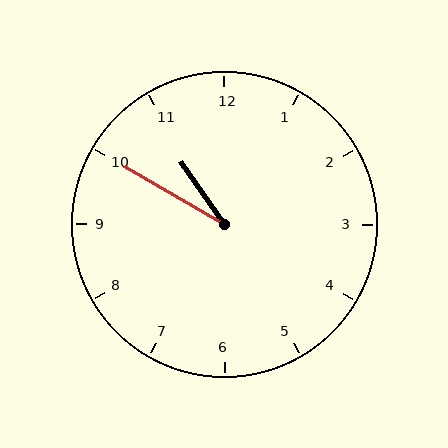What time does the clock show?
10:50.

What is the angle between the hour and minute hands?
Approximately 25 degrees.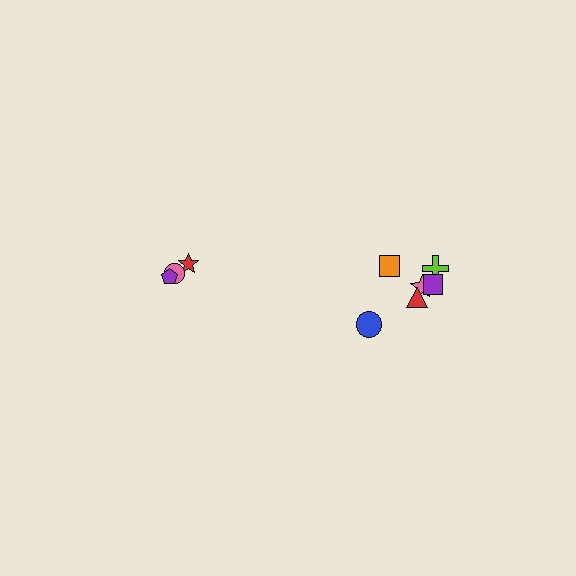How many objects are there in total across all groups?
There are 9 objects.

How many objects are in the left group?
There are 3 objects.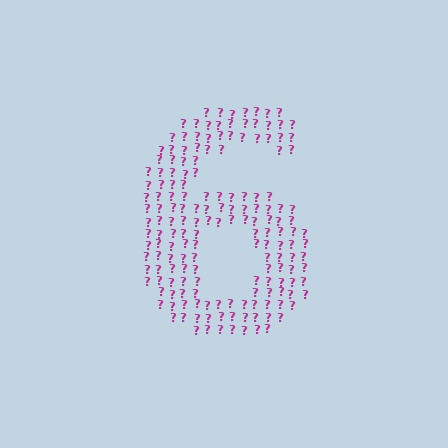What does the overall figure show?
The overall figure shows the digit 6.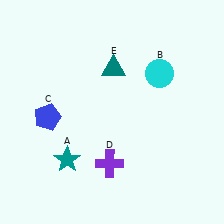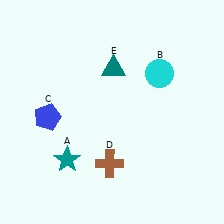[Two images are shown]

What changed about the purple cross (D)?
In Image 1, D is purple. In Image 2, it changed to brown.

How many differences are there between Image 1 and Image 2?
There is 1 difference between the two images.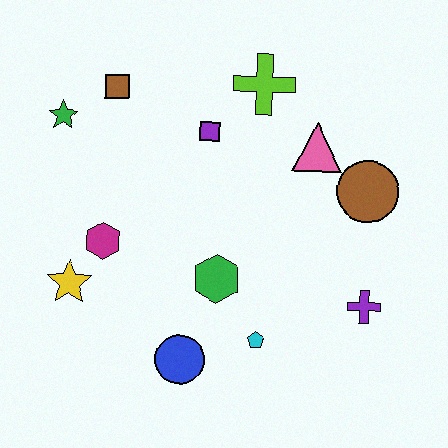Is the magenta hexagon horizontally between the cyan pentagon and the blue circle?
No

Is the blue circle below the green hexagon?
Yes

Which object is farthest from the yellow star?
The brown circle is farthest from the yellow star.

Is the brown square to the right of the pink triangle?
No